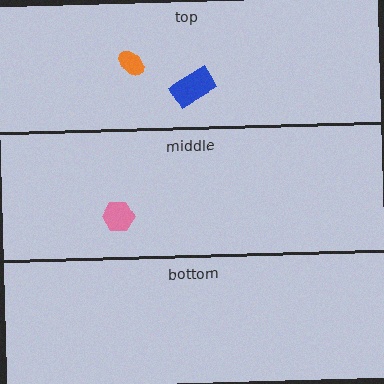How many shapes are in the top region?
2.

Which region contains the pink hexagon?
The middle region.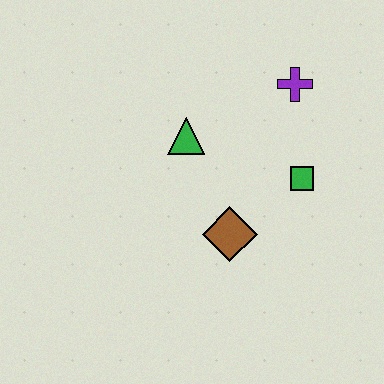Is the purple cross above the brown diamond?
Yes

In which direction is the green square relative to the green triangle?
The green square is to the right of the green triangle.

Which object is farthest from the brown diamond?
The purple cross is farthest from the brown diamond.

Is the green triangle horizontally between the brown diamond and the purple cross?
No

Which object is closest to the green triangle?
The brown diamond is closest to the green triangle.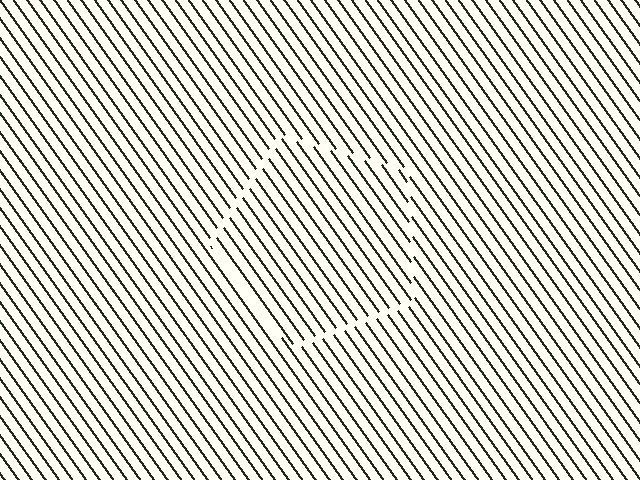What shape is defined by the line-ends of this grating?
An illusory pentagon. The interior of the shape contains the same grating, shifted by half a period — the contour is defined by the phase discontinuity where line-ends from the inner and outer gratings abut.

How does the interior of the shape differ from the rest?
The interior of the shape contains the same grating, shifted by half a period — the contour is defined by the phase discontinuity where line-ends from the inner and outer gratings abut.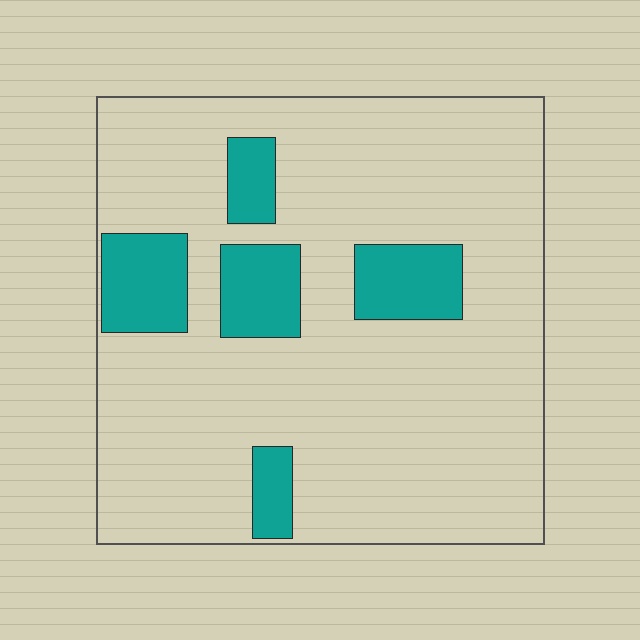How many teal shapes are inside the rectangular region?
5.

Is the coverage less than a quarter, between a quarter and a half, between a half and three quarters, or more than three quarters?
Less than a quarter.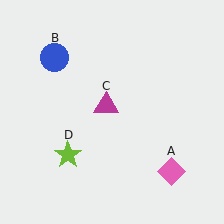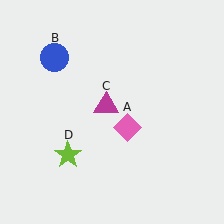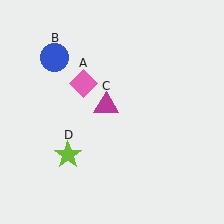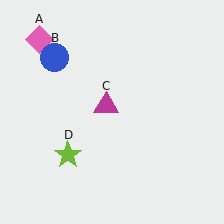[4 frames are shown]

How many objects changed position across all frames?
1 object changed position: pink diamond (object A).